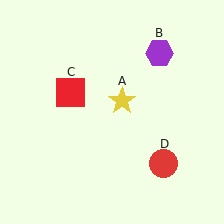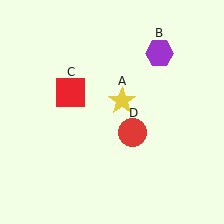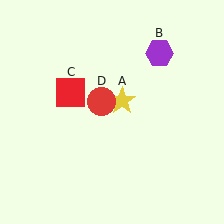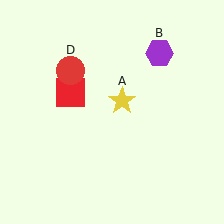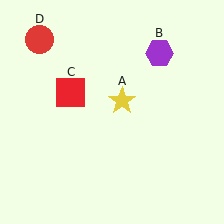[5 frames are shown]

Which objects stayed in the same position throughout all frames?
Yellow star (object A) and purple hexagon (object B) and red square (object C) remained stationary.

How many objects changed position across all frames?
1 object changed position: red circle (object D).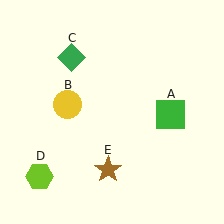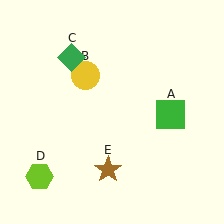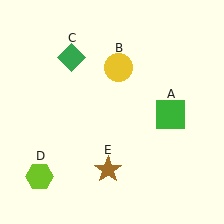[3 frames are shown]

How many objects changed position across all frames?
1 object changed position: yellow circle (object B).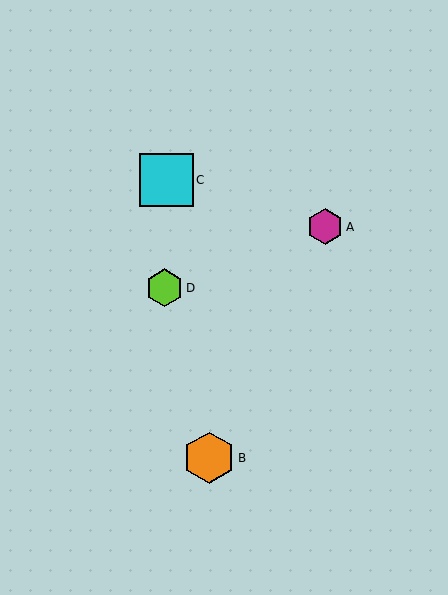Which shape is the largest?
The cyan square (labeled C) is the largest.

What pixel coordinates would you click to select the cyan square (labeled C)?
Click at (166, 180) to select the cyan square C.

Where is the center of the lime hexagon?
The center of the lime hexagon is at (164, 288).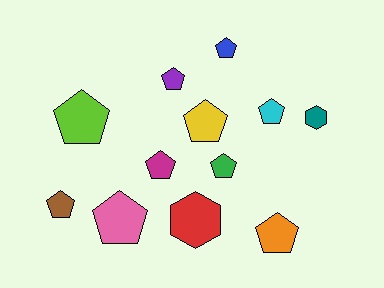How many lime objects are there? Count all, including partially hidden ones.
There is 1 lime object.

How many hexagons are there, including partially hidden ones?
There are 2 hexagons.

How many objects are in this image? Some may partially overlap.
There are 12 objects.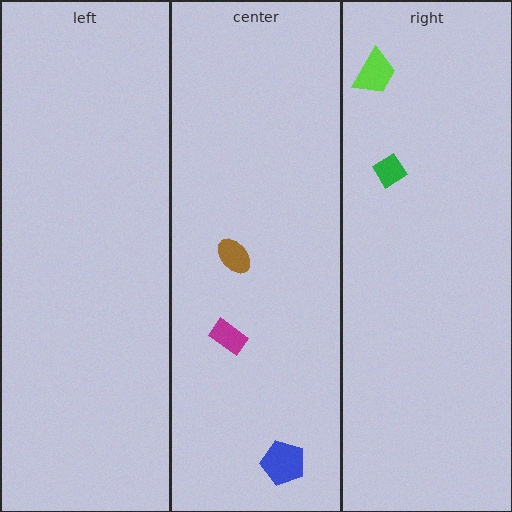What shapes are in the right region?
The lime trapezoid, the green diamond.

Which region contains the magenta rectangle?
The center region.